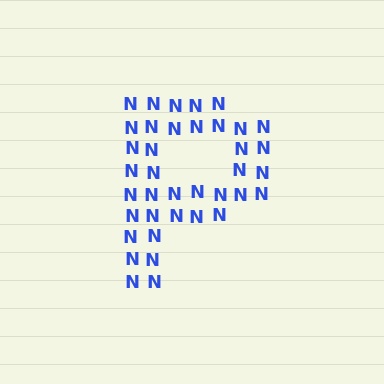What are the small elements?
The small elements are letter N's.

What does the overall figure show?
The overall figure shows the letter P.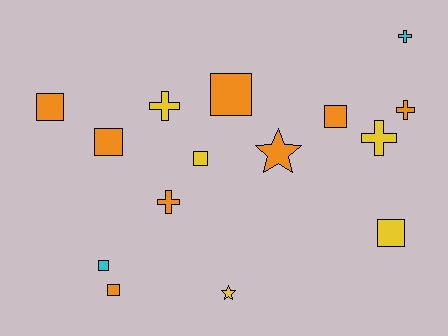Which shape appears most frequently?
Square, with 8 objects.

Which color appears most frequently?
Orange, with 8 objects.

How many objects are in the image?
There are 15 objects.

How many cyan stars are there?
There are no cyan stars.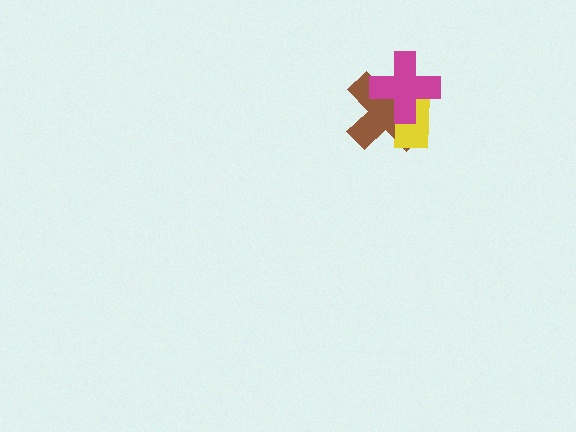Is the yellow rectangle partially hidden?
Yes, it is partially covered by another shape.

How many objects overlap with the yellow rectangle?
2 objects overlap with the yellow rectangle.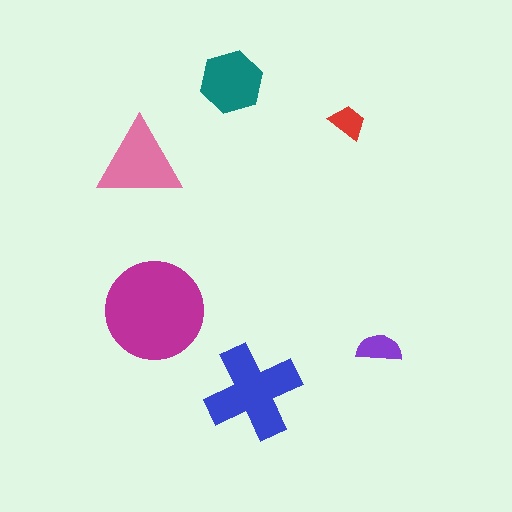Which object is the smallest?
The red trapezoid.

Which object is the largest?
The magenta circle.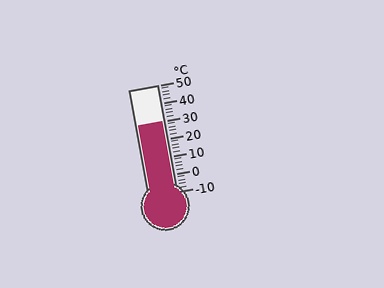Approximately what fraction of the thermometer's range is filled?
The thermometer is filled to approximately 65% of its range.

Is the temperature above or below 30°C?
The temperature is at 30°C.